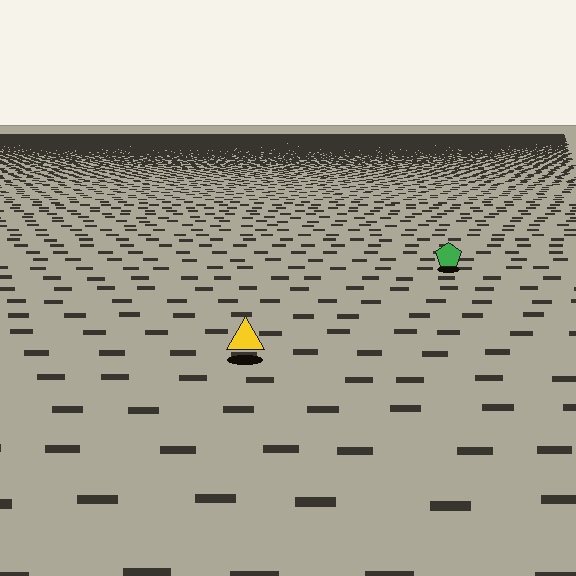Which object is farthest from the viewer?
The green pentagon is farthest from the viewer. It appears smaller and the ground texture around it is denser.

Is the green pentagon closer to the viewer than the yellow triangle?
No. The yellow triangle is closer — you can tell from the texture gradient: the ground texture is coarser near it.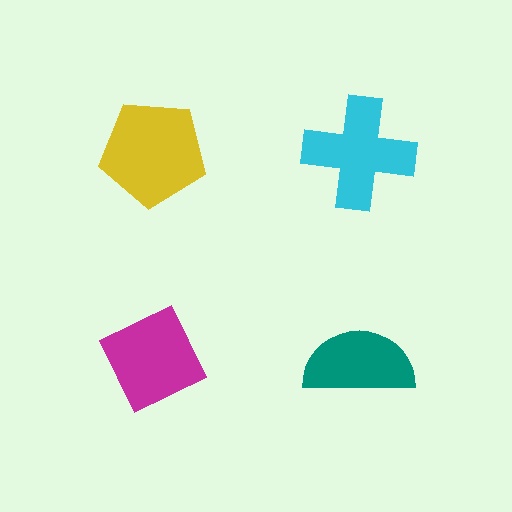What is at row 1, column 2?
A cyan cross.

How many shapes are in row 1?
2 shapes.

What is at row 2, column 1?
A magenta diamond.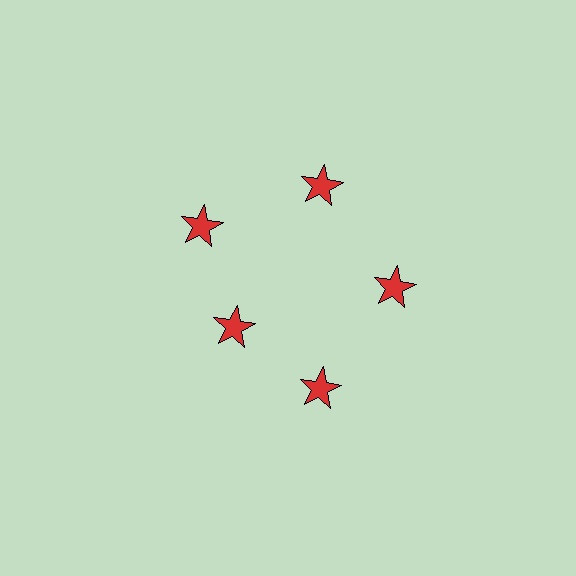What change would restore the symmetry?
The symmetry would be restored by moving it outward, back onto the ring so that all 5 stars sit at equal angles and equal distance from the center.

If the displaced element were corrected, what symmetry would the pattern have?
It would have 5-fold rotational symmetry — the pattern would map onto itself every 72 degrees.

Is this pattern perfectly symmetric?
No. The 5 red stars are arranged in a ring, but one element near the 8 o'clock position is pulled inward toward the center, breaking the 5-fold rotational symmetry.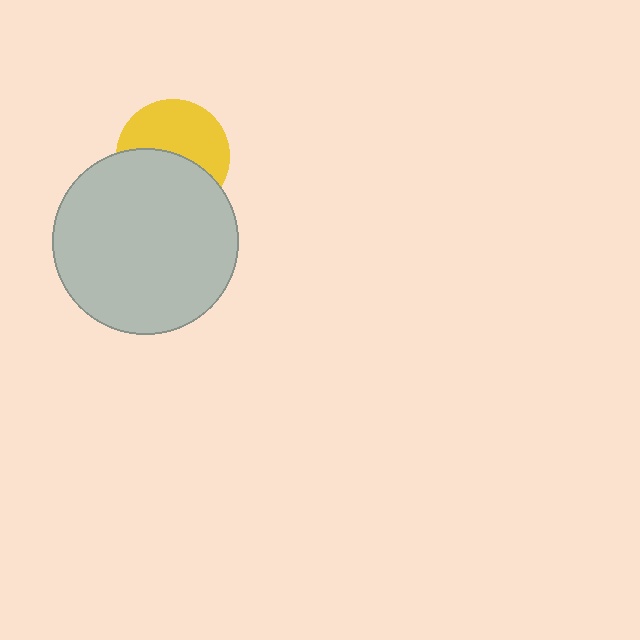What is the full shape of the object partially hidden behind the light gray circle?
The partially hidden object is a yellow circle.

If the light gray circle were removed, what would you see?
You would see the complete yellow circle.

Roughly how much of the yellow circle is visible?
About half of it is visible (roughly 52%).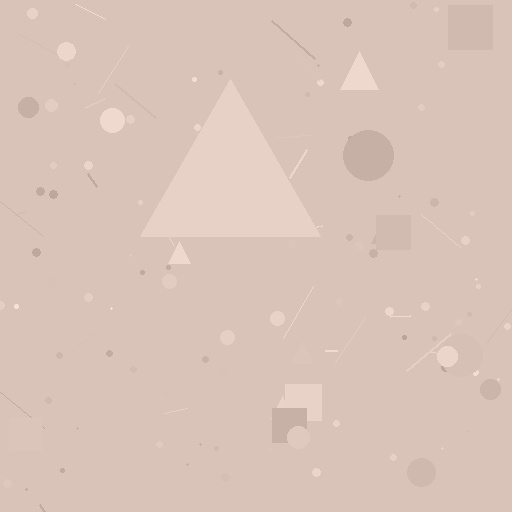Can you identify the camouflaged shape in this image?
The camouflaged shape is a triangle.